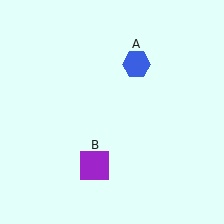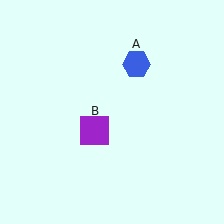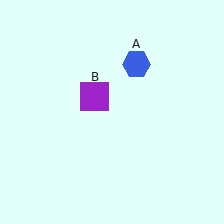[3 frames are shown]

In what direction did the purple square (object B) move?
The purple square (object B) moved up.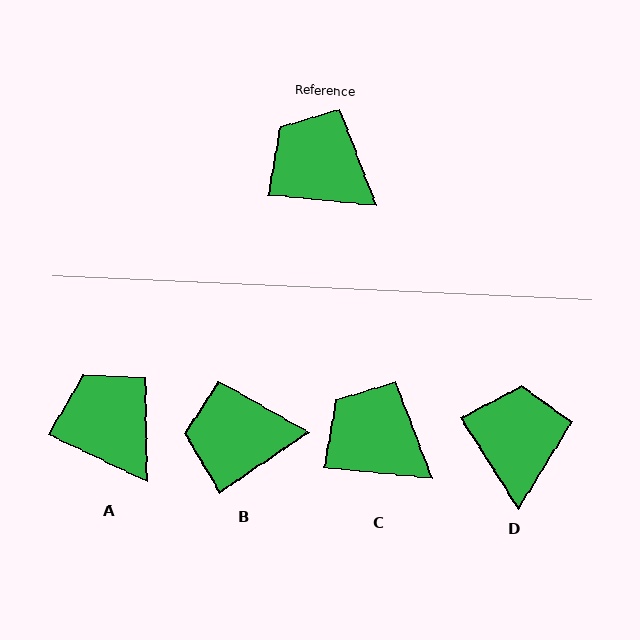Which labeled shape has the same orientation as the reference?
C.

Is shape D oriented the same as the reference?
No, it is off by about 52 degrees.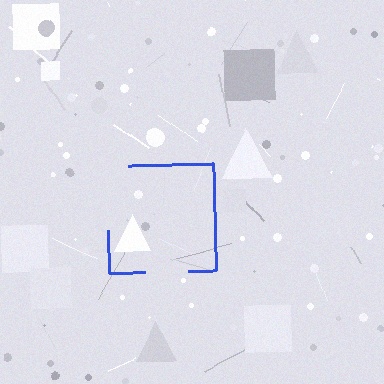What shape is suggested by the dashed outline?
The dashed outline suggests a square.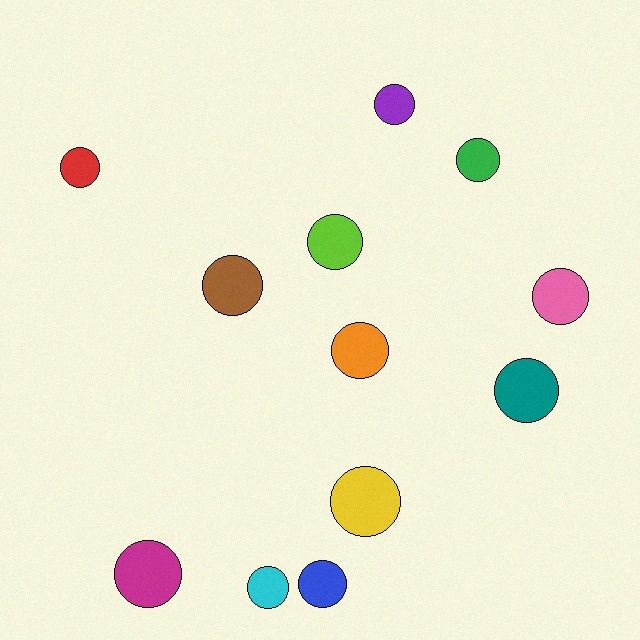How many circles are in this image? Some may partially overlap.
There are 12 circles.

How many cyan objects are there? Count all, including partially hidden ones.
There is 1 cyan object.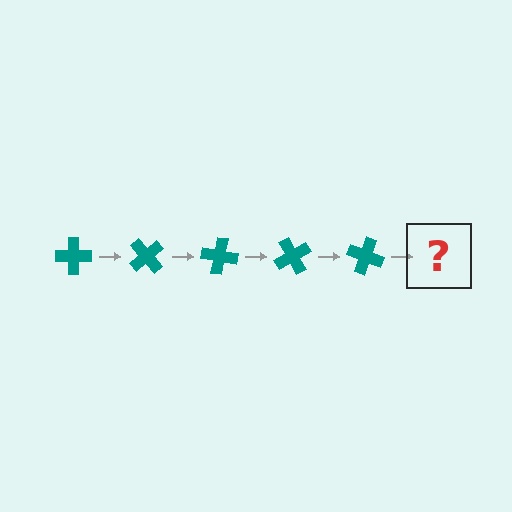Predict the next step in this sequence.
The next step is a teal cross rotated 250 degrees.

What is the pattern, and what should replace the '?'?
The pattern is that the cross rotates 50 degrees each step. The '?' should be a teal cross rotated 250 degrees.